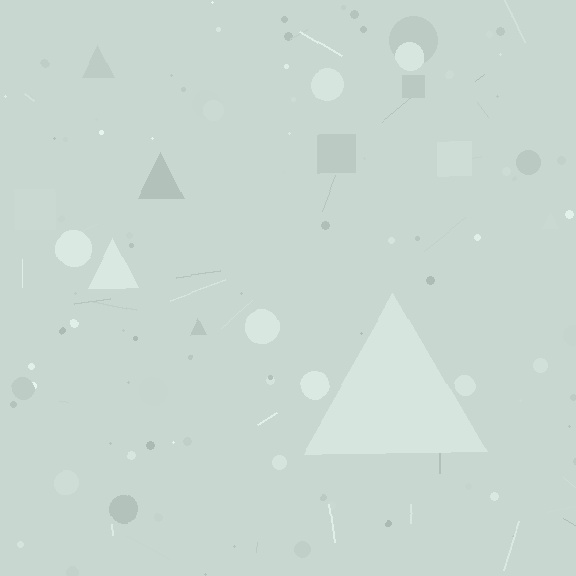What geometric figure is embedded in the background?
A triangle is embedded in the background.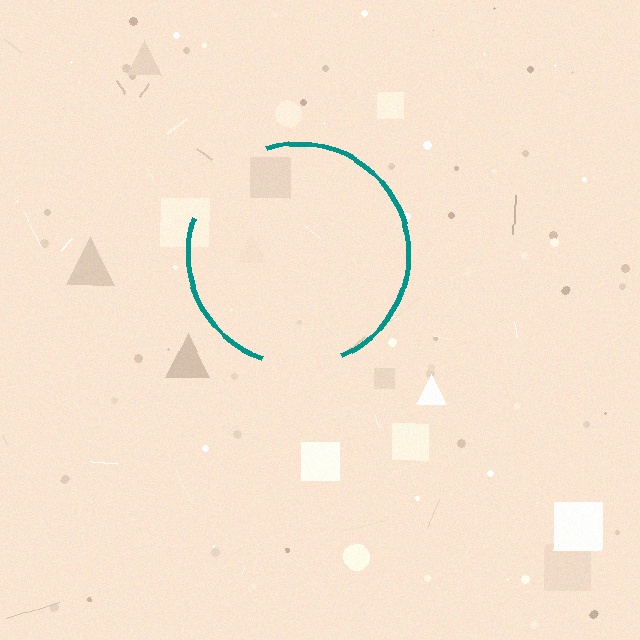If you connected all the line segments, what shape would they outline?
They would outline a circle.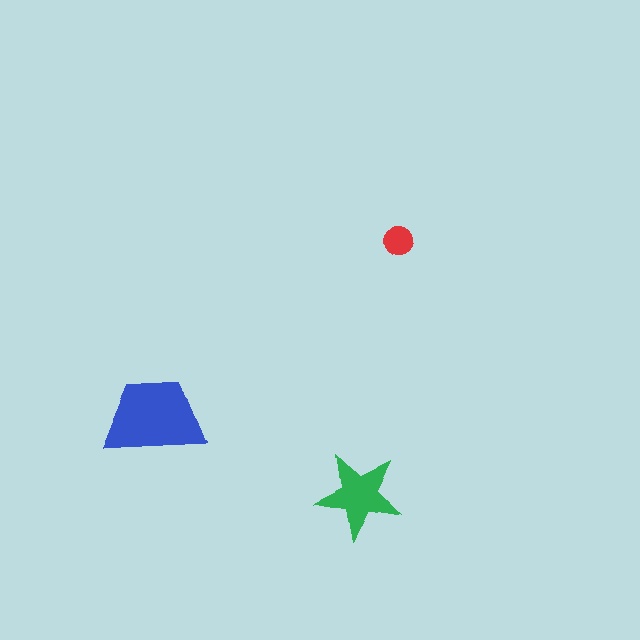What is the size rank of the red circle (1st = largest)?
3rd.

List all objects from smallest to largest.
The red circle, the green star, the blue trapezoid.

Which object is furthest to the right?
The red circle is rightmost.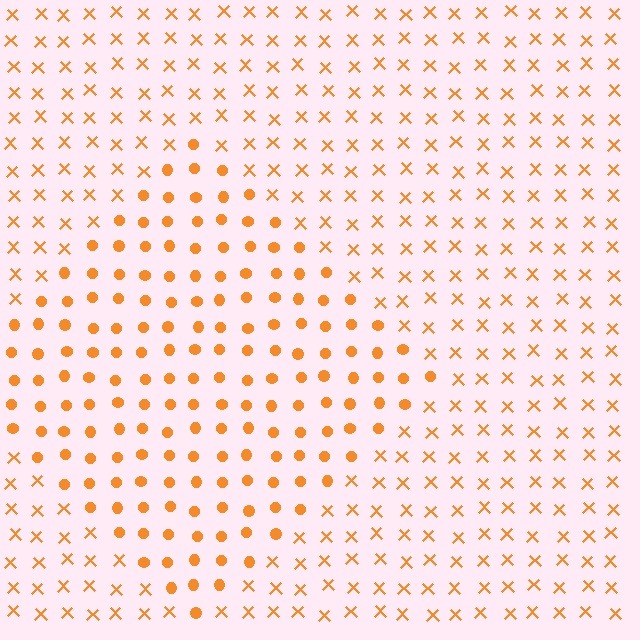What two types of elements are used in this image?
The image uses circles inside the diamond region and X marks outside it.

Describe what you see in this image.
The image is filled with small orange elements arranged in a uniform grid. A diamond-shaped region contains circles, while the surrounding area contains X marks. The boundary is defined purely by the change in element shape.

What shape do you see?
I see a diamond.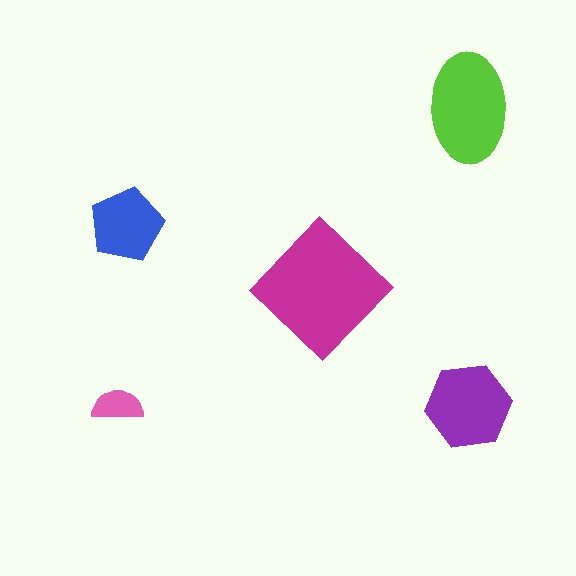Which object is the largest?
The magenta diamond.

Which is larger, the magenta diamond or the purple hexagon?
The magenta diamond.